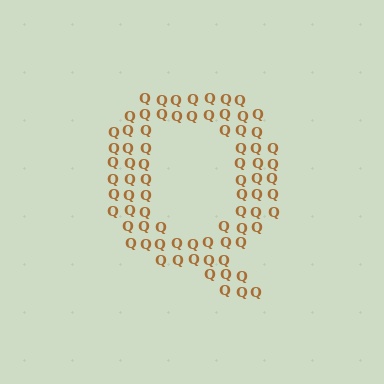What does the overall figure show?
The overall figure shows the letter Q.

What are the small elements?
The small elements are letter Q's.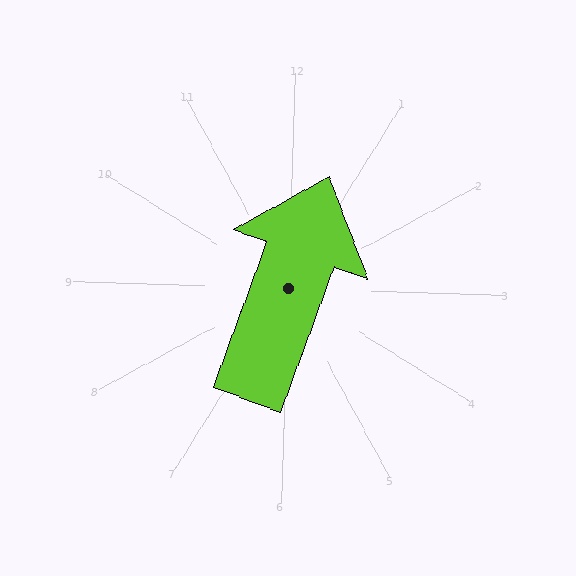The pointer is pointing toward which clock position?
Roughly 1 o'clock.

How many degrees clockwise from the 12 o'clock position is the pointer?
Approximately 18 degrees.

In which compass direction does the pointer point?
North.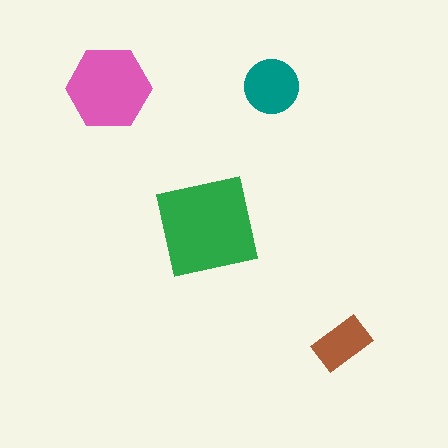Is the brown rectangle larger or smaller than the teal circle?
Smaller.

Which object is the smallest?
The brown rectangle.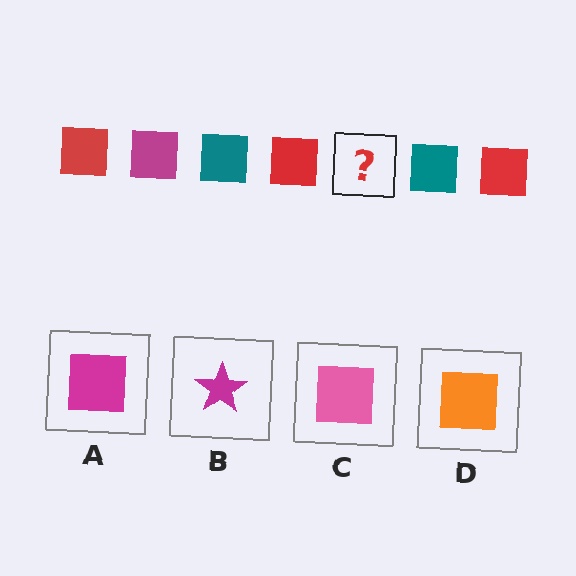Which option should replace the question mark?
Option A.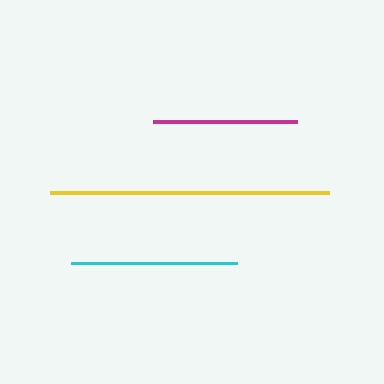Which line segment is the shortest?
The magenta line is the shortest at approximately 144 pixels.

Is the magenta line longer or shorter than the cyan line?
The cyan line is longer than the magenta line.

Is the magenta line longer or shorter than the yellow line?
The yellow line is longer than the magenta line.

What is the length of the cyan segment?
The cyan segment is approximately 166 pixels long.